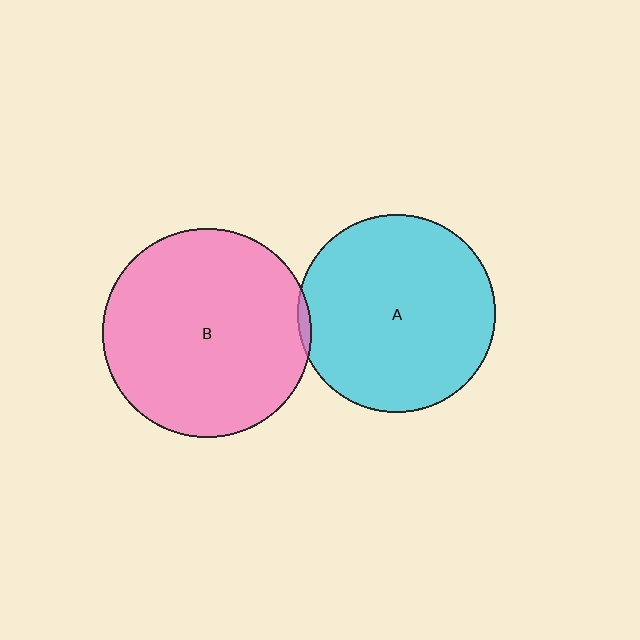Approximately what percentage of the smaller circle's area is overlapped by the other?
Approximately 5%.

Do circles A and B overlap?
Yes.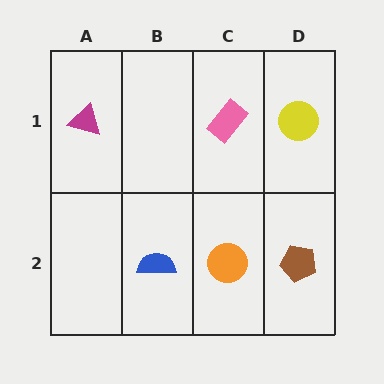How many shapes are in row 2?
3 shapes.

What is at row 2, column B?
A blue semicircle.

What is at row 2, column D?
A brown pentagon.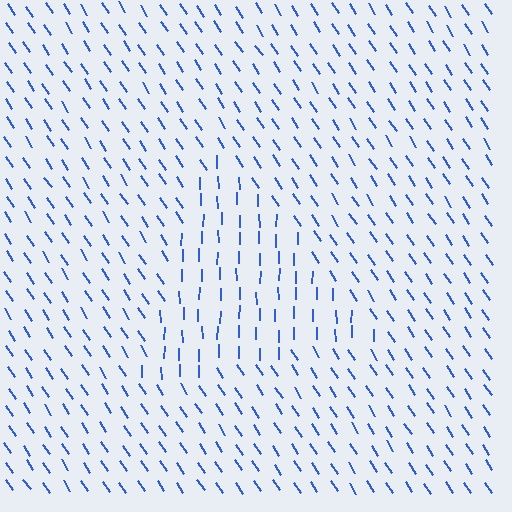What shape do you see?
I see a triangle.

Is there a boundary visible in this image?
Yes, there is a texture boundary formed by a change in line orientation.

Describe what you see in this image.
The image is filled with small blue line segments. A triangle region in the image has lines oriented differently from the surrounding lines, creating a visible texture boundary.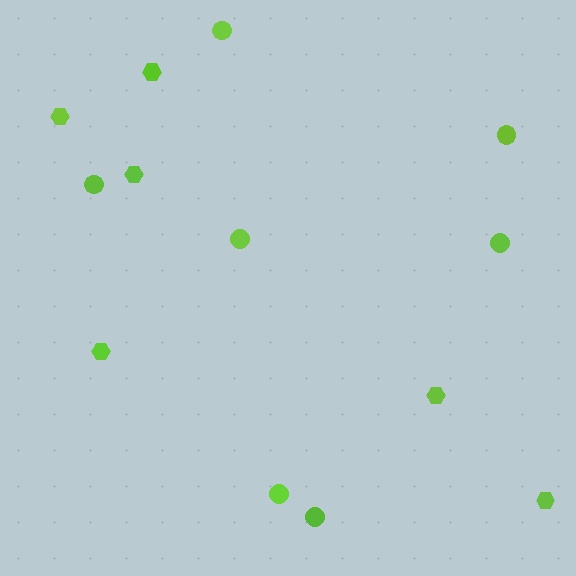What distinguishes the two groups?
There are 2 groups: one group of hexagons (6) and one group of circles (7).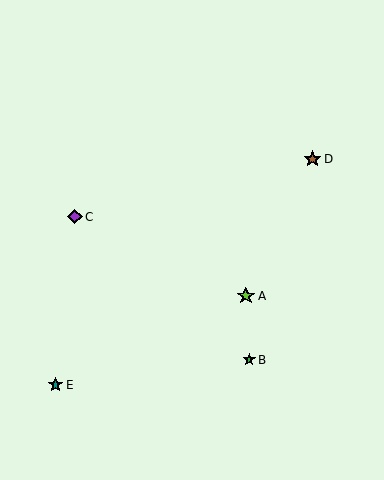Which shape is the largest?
The lime star (labeled A) is the largest.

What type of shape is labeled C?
Shape C is a purple diamond.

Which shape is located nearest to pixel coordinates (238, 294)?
The lime star (labeled A) at (246, 296) is nearest to that location.